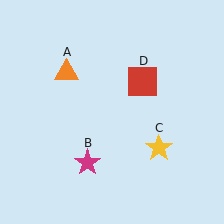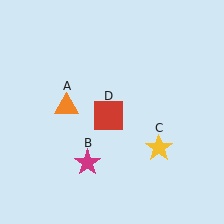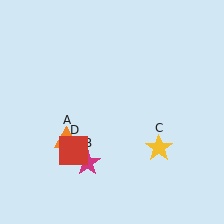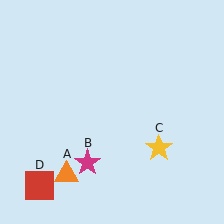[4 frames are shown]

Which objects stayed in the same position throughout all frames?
Magenta star (object B) and yellow star (object C) remained stationary.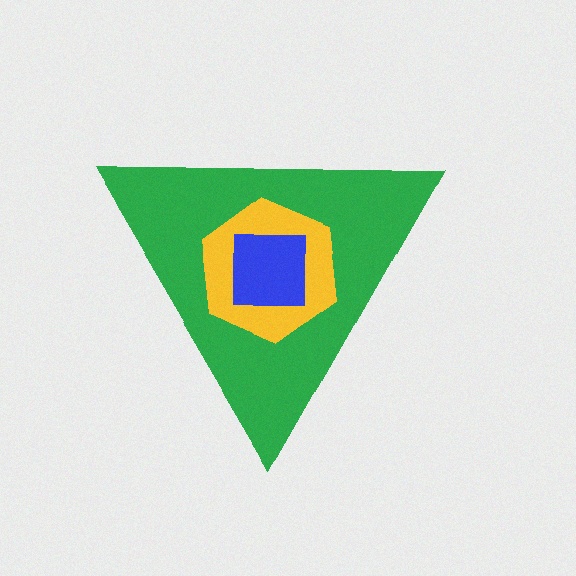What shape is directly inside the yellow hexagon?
The blue square.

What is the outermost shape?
The green triangle.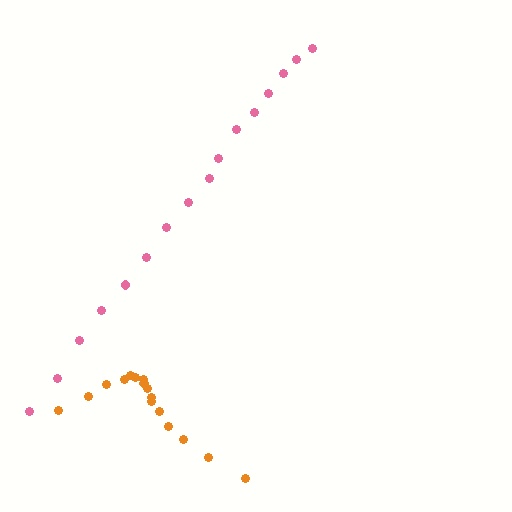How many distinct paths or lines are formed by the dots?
There are 2 distinct paths.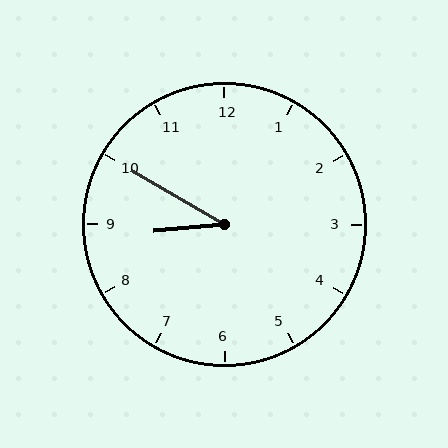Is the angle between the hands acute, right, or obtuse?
It is acute.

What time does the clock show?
8:50.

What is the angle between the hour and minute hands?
Approximately 35 degrees.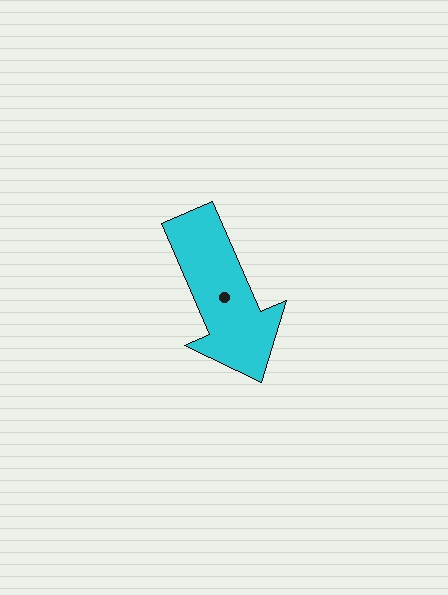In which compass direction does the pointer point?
Southeast.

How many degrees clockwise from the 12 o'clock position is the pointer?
Approximately 156 degrees.